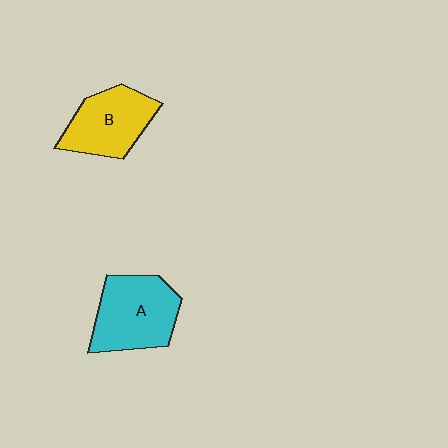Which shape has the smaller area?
Shape B (yellow).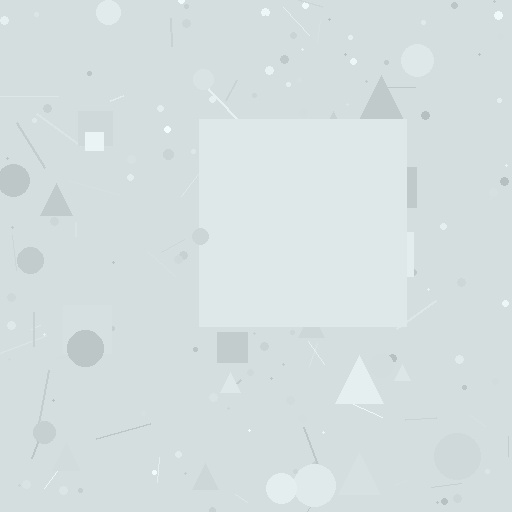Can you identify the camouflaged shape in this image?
The camouflaged shape is a square.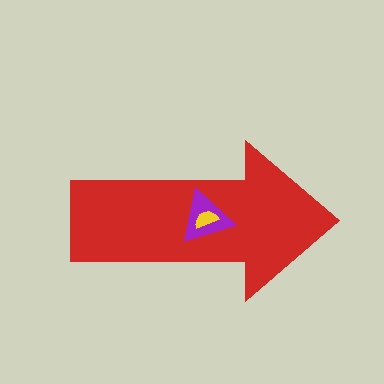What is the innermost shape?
The yellow semicircle.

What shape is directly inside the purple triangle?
The yellow semicircle.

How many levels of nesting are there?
3.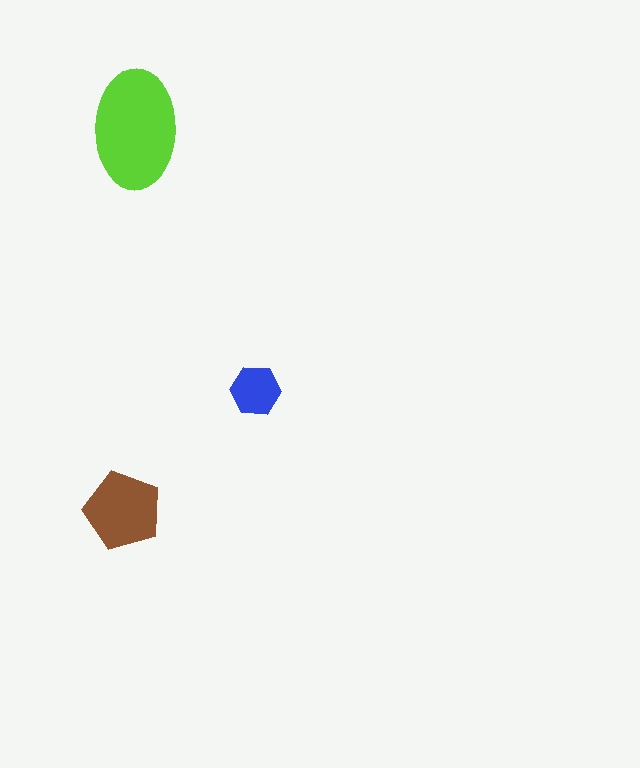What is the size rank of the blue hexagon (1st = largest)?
3rd.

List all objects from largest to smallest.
The lime ellipse, the brown pentagon, the blue hexagon.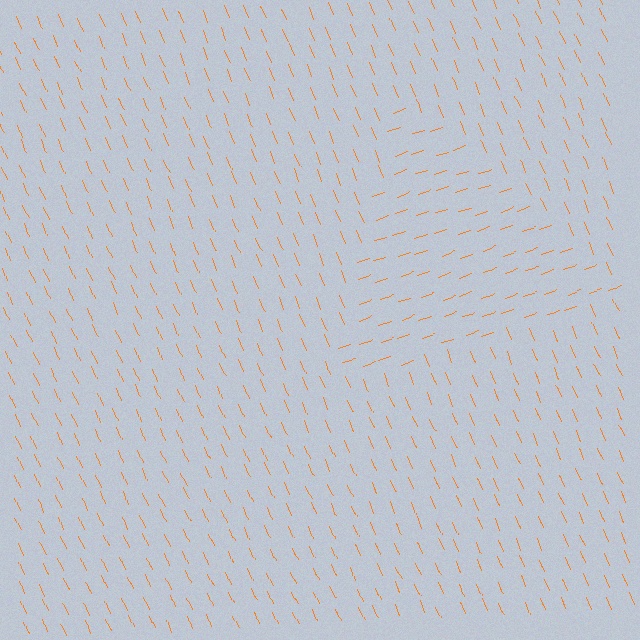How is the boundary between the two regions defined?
The boundary is defined purely by a change in line orientation (approximately 86 degrees difference). All lines are the same color and thickness.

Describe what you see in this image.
The image is filled with small orange line segments. A triangle region in the image has lines oriented differently from the surrounding lines, creating a visible texture boundary.